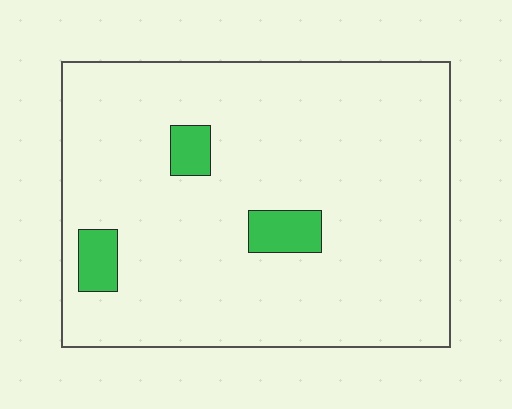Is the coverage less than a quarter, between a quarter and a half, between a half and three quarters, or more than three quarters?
Less than a quarter.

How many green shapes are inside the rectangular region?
3.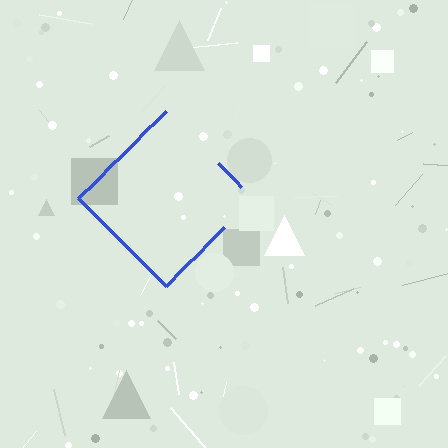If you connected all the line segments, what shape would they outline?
They would outline a diamond.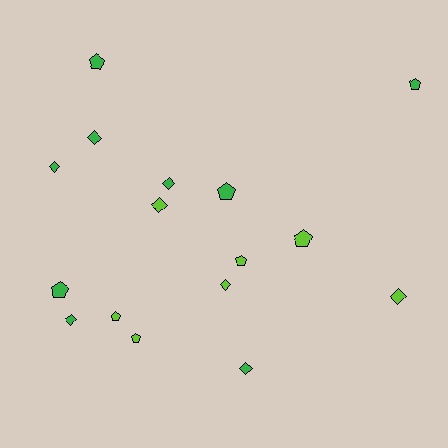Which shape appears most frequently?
Pentagon, with 8 objects.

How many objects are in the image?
There are 16 objects.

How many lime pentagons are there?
There are 4 lime pentagons.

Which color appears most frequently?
Green, with 9 objects.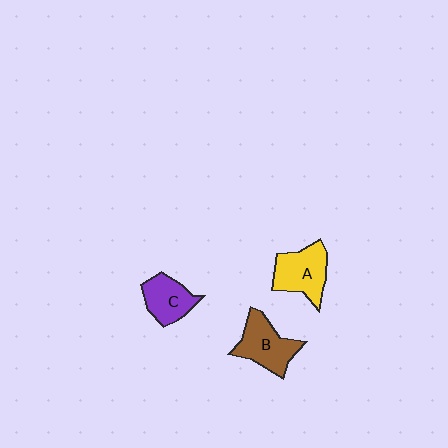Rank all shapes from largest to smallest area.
From largest to smallest: A (yellow), B (brown), C (purple).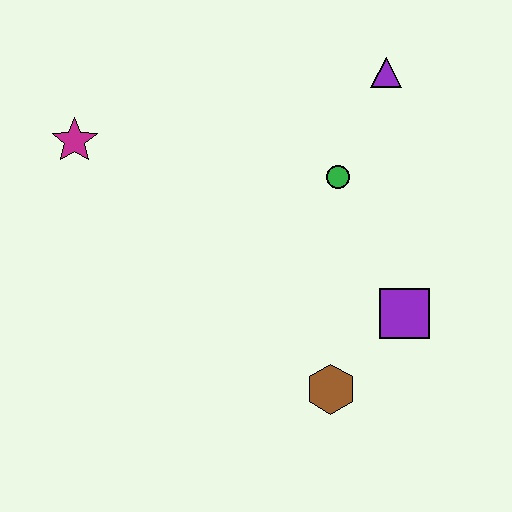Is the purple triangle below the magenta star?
No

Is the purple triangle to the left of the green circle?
No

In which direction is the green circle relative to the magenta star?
The green circle is to the right of the magenta star.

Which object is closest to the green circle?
The purple triangle is closest to the green circle.